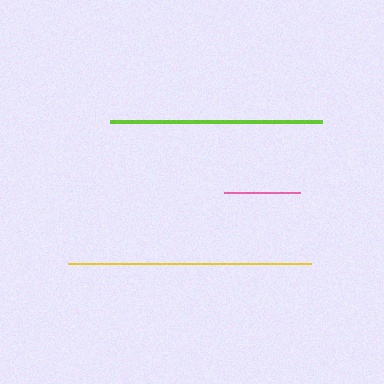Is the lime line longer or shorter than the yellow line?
The yellow line is longer than the lime line.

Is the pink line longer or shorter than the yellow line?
The yellow line is longer than the pink line.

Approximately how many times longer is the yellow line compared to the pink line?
The yellow line is approximately 3.2 times the length of the pink line.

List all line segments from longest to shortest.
From longest to shortest: yellow, lime, pink.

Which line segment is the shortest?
The pink line is the shortest at approximately 76 pixels.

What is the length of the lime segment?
The lime segment is approximately 212 pixels long.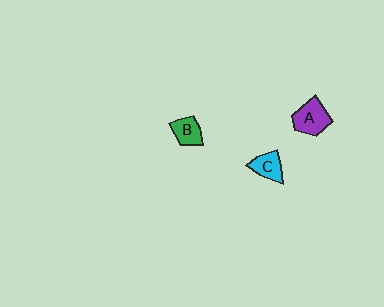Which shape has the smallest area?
Shape B (green).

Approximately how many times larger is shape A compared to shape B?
Approximately 1.4 times.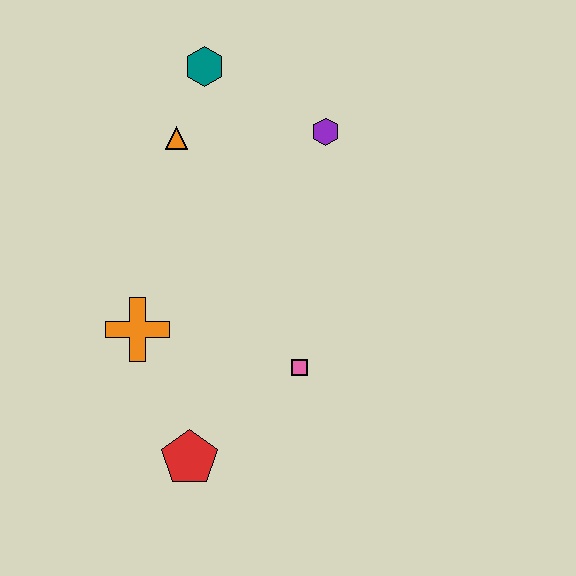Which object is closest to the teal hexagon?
The orange triangle is closest to the teal hexagon.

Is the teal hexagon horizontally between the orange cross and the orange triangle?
No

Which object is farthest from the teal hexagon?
The red pentagon is farthest from the teal hexagon.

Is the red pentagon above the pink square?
No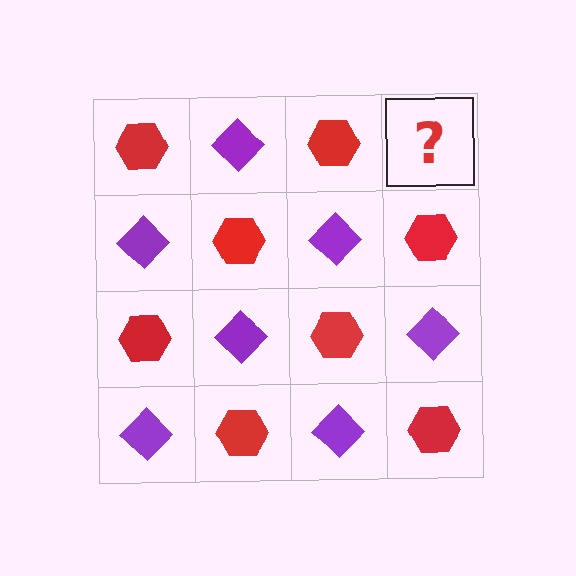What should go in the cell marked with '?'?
The missing cell should contain a purple diamond.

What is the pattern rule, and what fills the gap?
The rule is that it alternates red hexagon and purple diamond in a checkerboard pattern. The gap should be filled with a purple diamond.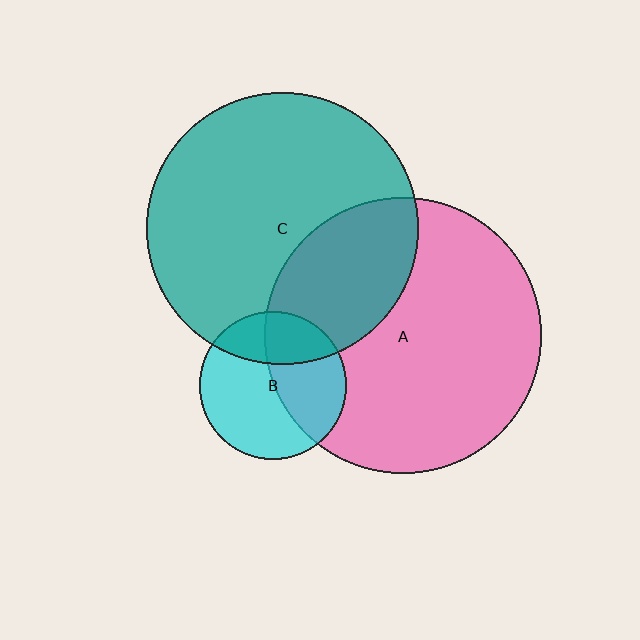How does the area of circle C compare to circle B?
Approximately 3.4 times.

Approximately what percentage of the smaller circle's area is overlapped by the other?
Approximately 45%.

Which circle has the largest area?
Circle A (pink).